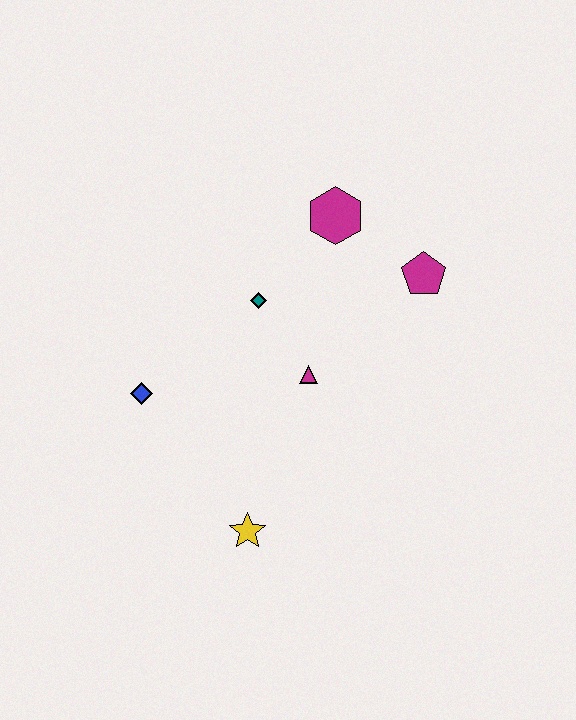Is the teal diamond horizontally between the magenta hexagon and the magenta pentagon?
No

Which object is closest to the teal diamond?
The magenta triangle is closest to the teal diamond.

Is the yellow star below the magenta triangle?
Yes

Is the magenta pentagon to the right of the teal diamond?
Yes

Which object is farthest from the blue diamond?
The magenta pentagon is farthest from the blue diamond.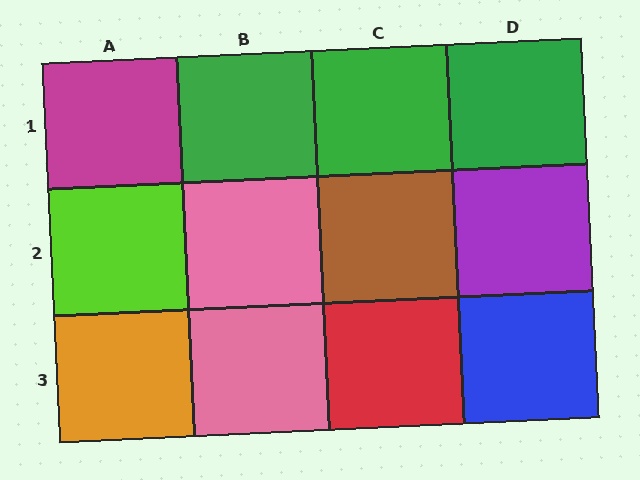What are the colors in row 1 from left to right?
Magenta, green, green, green.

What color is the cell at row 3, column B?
Pink.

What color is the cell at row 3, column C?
Red.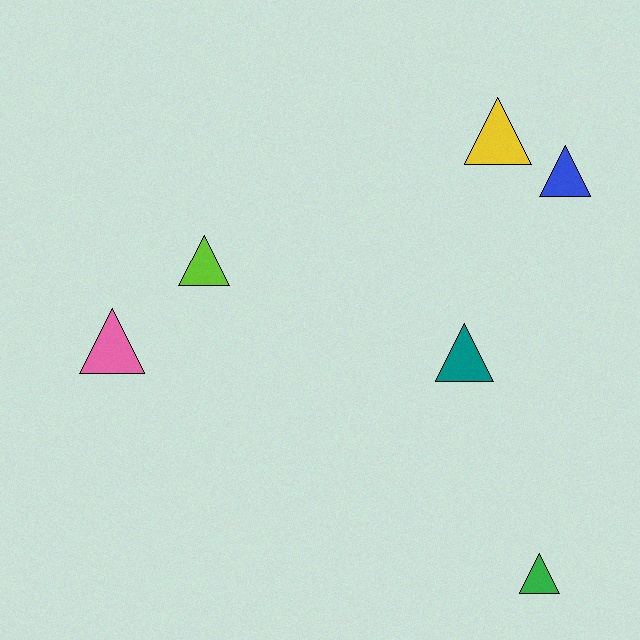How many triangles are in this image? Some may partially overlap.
There are 6 triangles.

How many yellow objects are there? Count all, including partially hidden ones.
There is 1 yellow object.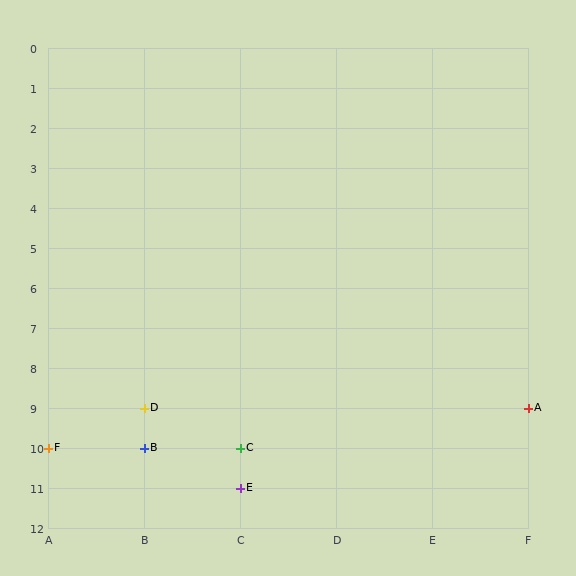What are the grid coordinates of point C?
Point C is at grid coordinates (C, 10).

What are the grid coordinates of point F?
Point F is at grid coordinates (A, 10).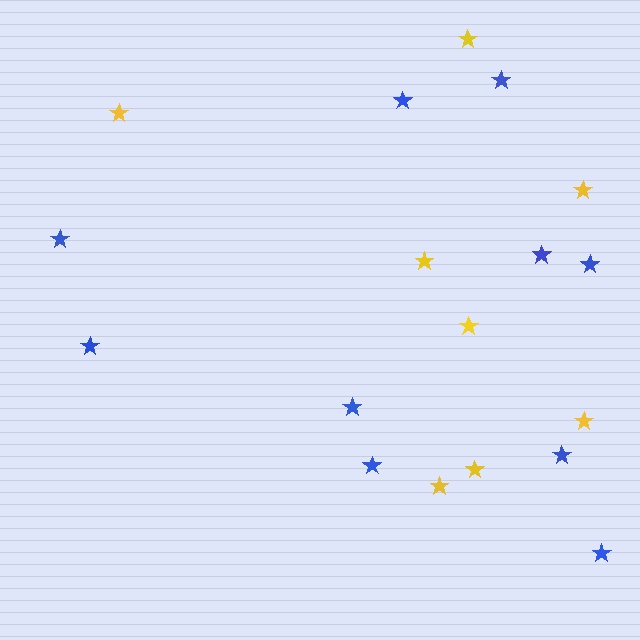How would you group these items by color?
There are 2 groups: one group of yellow stars (8) and one group of blue stars (10).